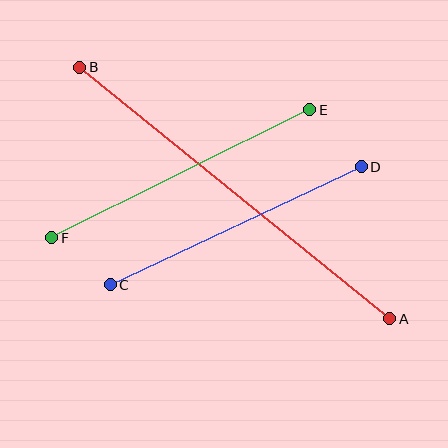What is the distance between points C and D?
The distance is approximately 277 pixels.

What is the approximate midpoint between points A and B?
The midpoint is at approximately (235, 193) pixels.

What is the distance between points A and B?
The distance is approximately 400 pixels.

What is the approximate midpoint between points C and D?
The midpoint is at approximately (236, 226) pixels.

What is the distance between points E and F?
The distance is approximately 288 pixels.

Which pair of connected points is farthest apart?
Points A and B are farthest apart.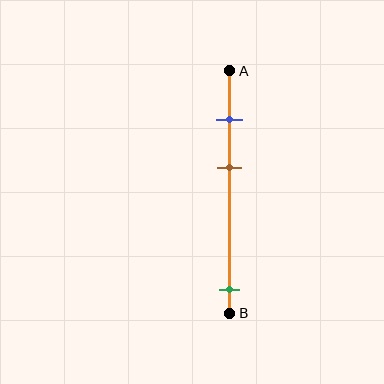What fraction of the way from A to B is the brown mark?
The brown mark is approximately 40% (0.4) of the way from A to B.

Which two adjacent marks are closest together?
The blue and brown marks are the closest adjacent pair.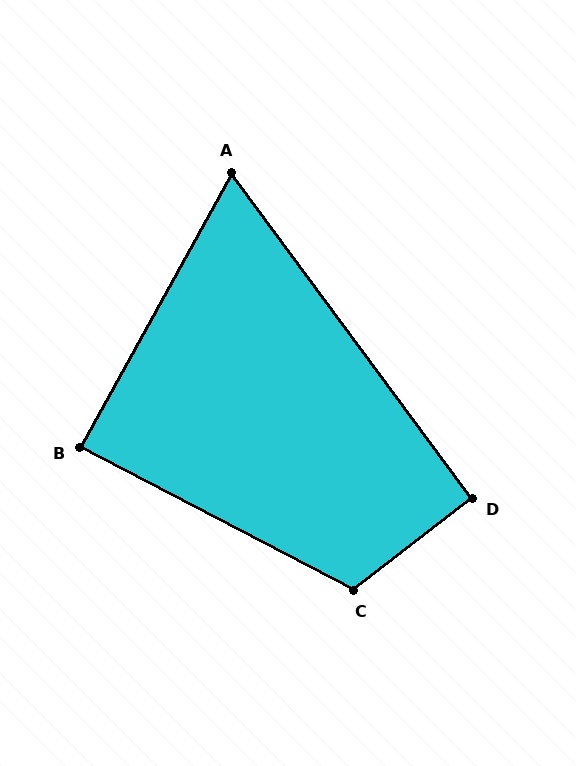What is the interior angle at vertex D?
Approximately 91 degrees (approximately right).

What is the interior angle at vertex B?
Approximately 89 degrees (approximately right).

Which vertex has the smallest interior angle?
A, at approximately 65 degrees.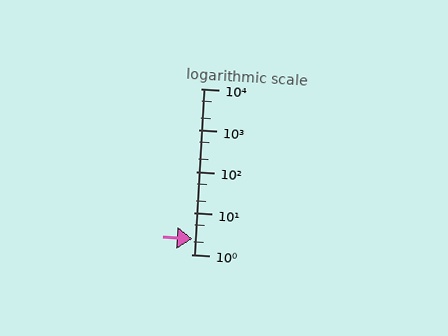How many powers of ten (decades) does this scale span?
The scale spans 4 decades, from 1 to 10000.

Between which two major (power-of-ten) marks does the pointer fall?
The pointer is between 1 and 10.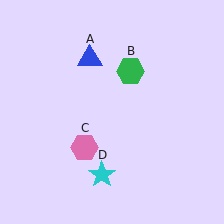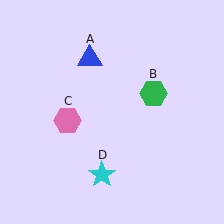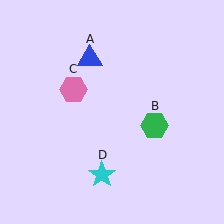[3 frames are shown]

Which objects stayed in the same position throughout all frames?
Blue triangle (object A) and cyan star (object D) remained stationary.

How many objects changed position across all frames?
2 objects changed position: green hexagon (object B), pink hexagon (object C).